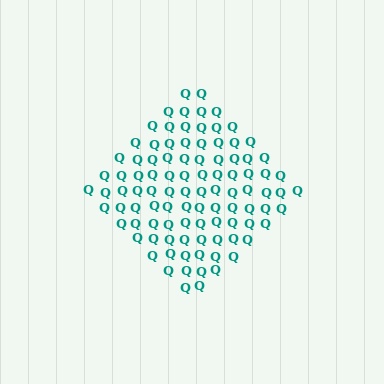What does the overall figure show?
The overall figure shows a diamond.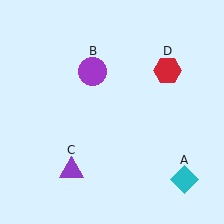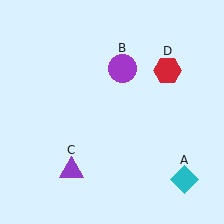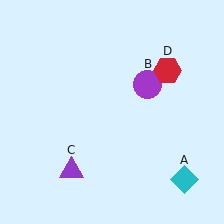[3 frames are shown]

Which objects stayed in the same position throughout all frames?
Cyan diamond (object A) and purple triangle (object C) and red hexagon (object D) remained stationary.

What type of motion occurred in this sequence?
The purple circle (object B) rotated clockwise around the center of the scene.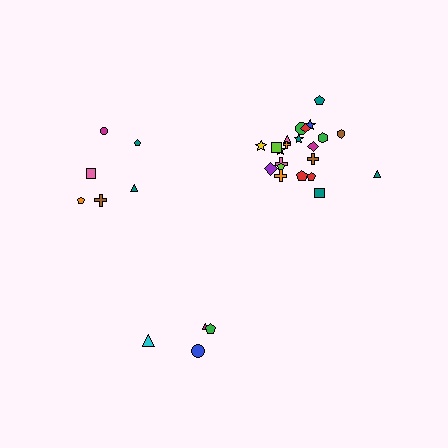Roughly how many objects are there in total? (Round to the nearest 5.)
Roughly 30 objects in total.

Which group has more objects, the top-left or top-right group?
The top-right group.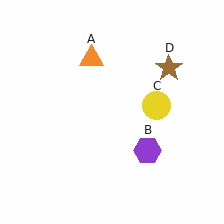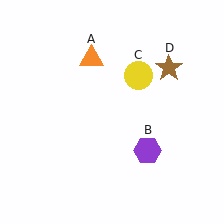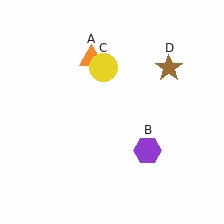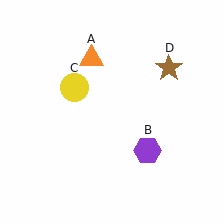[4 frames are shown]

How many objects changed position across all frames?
1 object changed position: yellow circle (object C).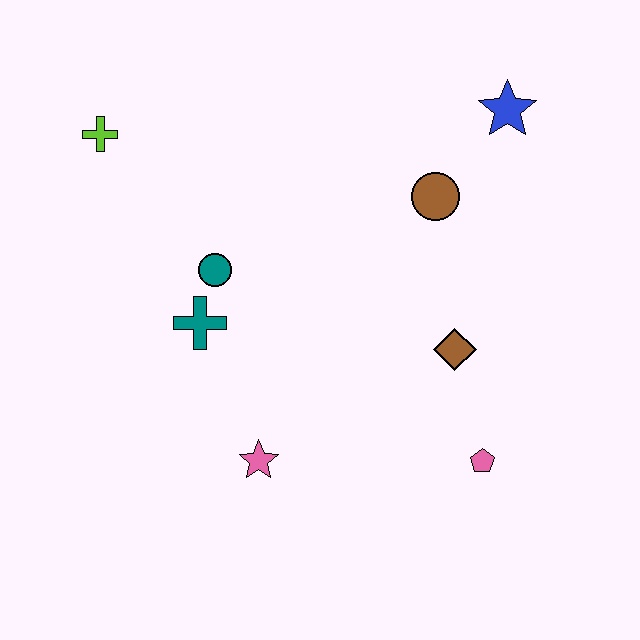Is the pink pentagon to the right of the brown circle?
Yes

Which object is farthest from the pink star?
The blue star is farthest from the pink star.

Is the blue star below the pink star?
No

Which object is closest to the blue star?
The brown circle is closest to the blue star.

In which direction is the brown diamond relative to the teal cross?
The brown diamond is to the right of the teal cross.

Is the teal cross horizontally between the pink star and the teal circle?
No